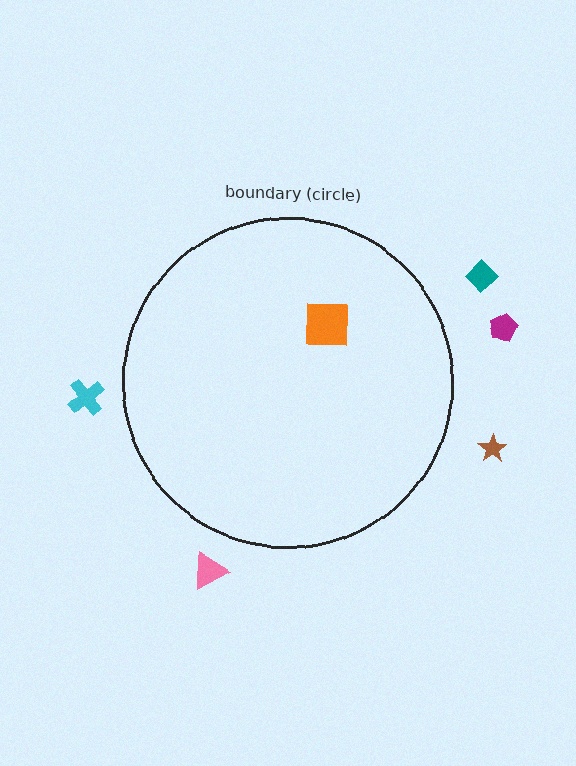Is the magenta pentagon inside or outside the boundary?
Outside.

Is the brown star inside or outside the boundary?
Outside.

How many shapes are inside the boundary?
1 inside, 5 outside.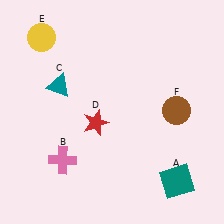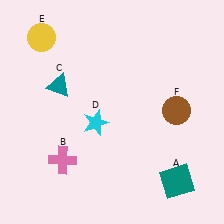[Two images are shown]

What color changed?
The star (D) changed from red in Image 1 to cyan in Image 2.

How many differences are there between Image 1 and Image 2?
There is 1 difference between the two images.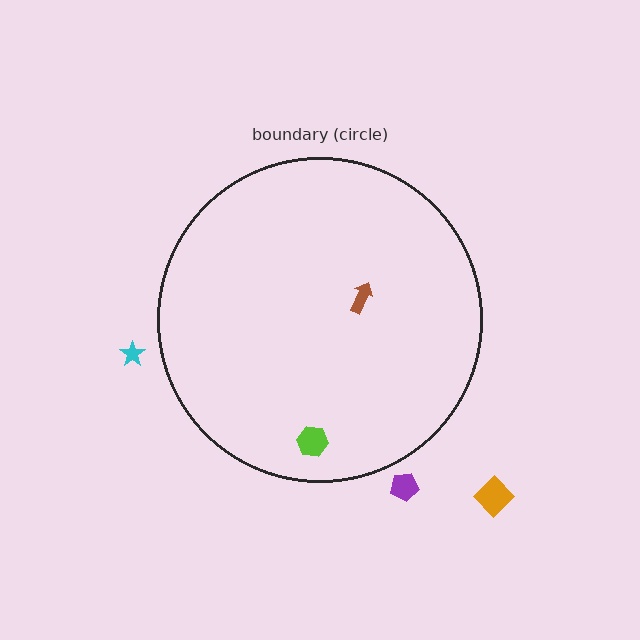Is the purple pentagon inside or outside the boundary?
Outside.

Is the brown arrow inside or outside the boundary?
Inside.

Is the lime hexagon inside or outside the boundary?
Inside.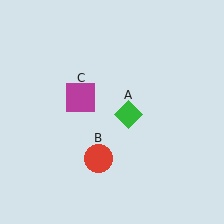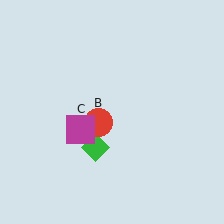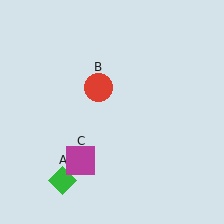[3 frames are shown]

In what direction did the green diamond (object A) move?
The green diamond (object A) moved down and to the left.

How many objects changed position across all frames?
3 objects changed position: green diamond (object A), red circle (object B), magenta square (object C).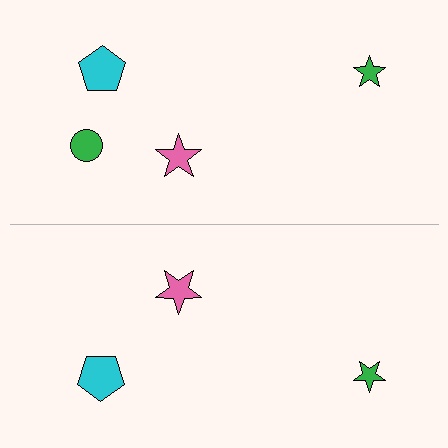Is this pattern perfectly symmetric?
No, the pattern is not perfectly symmetric. A green circle is missing from the bottom side.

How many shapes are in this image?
There are 7 shapes in this image.